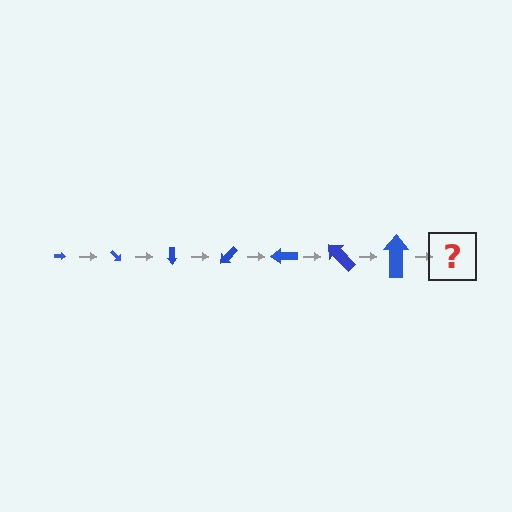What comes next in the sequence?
The next element should be an arrow, larger than the previous one and rotated 315 degrees from the start.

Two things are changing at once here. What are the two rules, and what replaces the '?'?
The two rules are that the arrow grows larger each step and it rotates 45 degrees each step. The '?' should be an arrow, larger than the previous one and rotated 315 degrees from the start.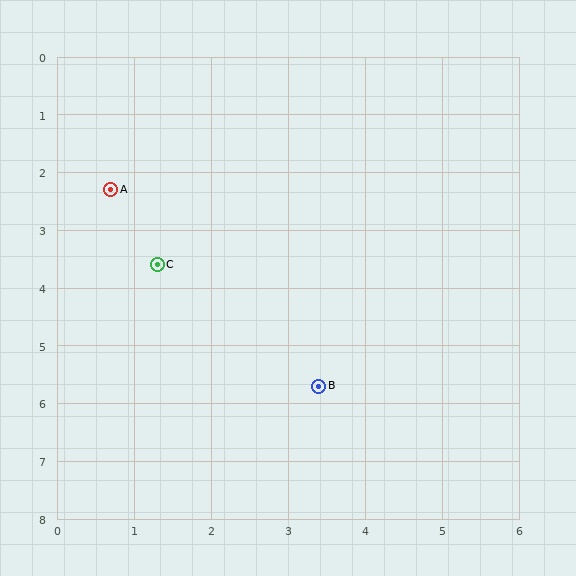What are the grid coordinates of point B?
Point B is at approximately (3.4, 5.7).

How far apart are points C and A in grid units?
Points C and A are about 1.4 grid units apart.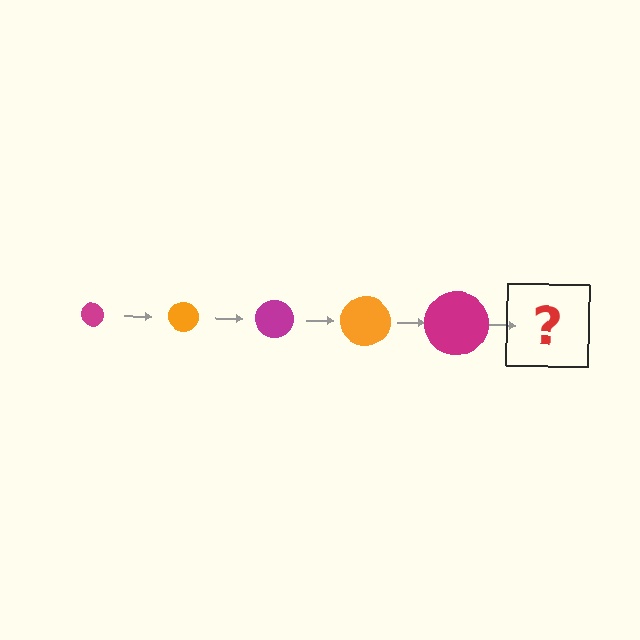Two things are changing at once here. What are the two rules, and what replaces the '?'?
The two rules are that the circle grows larger each step and the color cycles through magenta and orange. The '?' should be an orange circle, larger than the previous one.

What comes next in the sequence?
The next element should be an orange circle, larger than the previous one.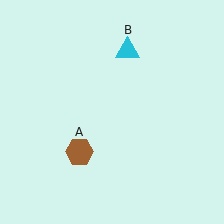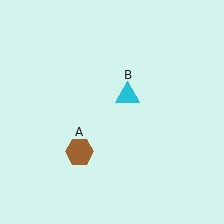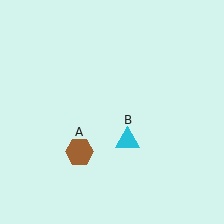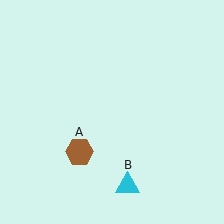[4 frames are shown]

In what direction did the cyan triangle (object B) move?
The cyan triangle (object B) moved down.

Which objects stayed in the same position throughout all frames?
Brown hexagon (object A) remained stationary.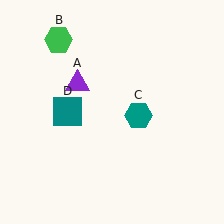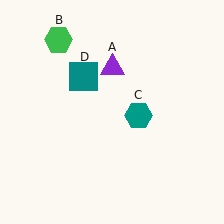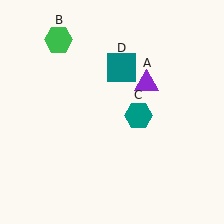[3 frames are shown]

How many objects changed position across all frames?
2 objects changed position: purple triangle (object A), teal square (object D).